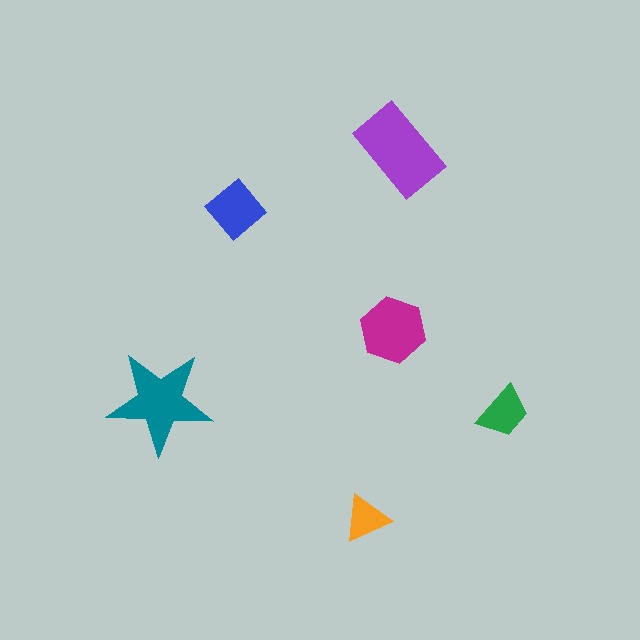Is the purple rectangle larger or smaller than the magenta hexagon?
Larger.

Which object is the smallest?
The orange triangle.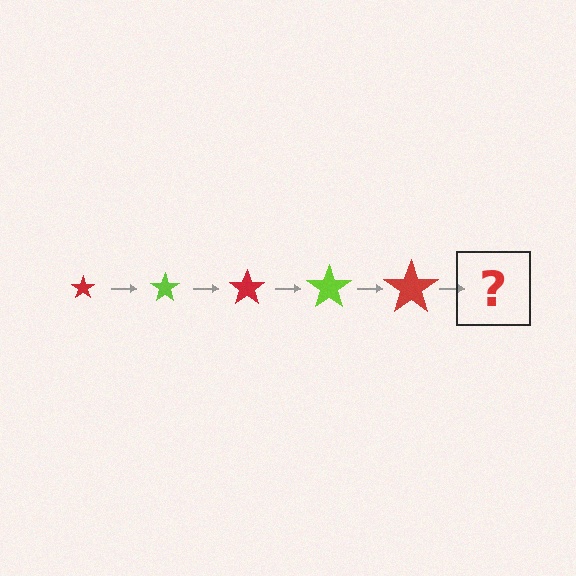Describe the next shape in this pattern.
It should be a lime star, larger than the previous one.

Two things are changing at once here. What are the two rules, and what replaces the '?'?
The two rules are that the star grows larger each step and the color cycles through red and lime. The '?' should be a lime star, larger than the previous one.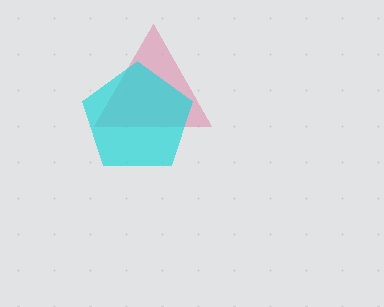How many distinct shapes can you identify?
There are 2 distinct shapes: a pink triangle, a cyan pentagon.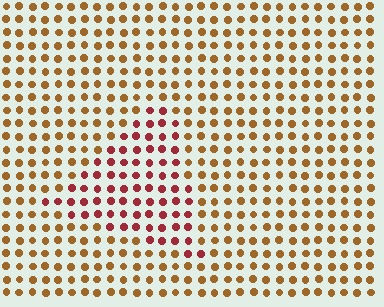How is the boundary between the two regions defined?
The boundary is defined purely by a slight shift in hue (about 39 degrees). Spacing, size, and orientation are identical on both sides.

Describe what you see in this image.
The image is filled with small brown elements in a uniform arrangement. A triangle-shaped region is visible where the elements are tinted to a slightly different hue, forming a subtle color boundary.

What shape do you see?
I see a triangle.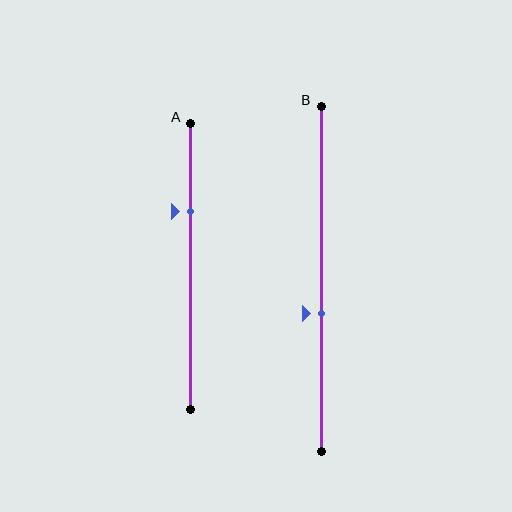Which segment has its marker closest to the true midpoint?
Segment B has its marker closest to the true midpoint.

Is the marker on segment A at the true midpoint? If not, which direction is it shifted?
No, the marker on segment A is shifted upward by about 19% of the segment length.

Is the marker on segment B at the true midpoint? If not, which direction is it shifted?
No, the marker on segment B is shifted downward by about 10% of the segment length.